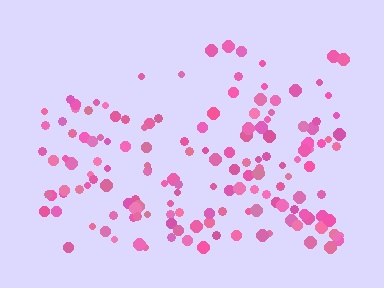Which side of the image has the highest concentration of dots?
The bottom.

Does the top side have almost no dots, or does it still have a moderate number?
Still a moderate number, just noticeably fewer than the bottom.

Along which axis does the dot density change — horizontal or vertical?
Vertical.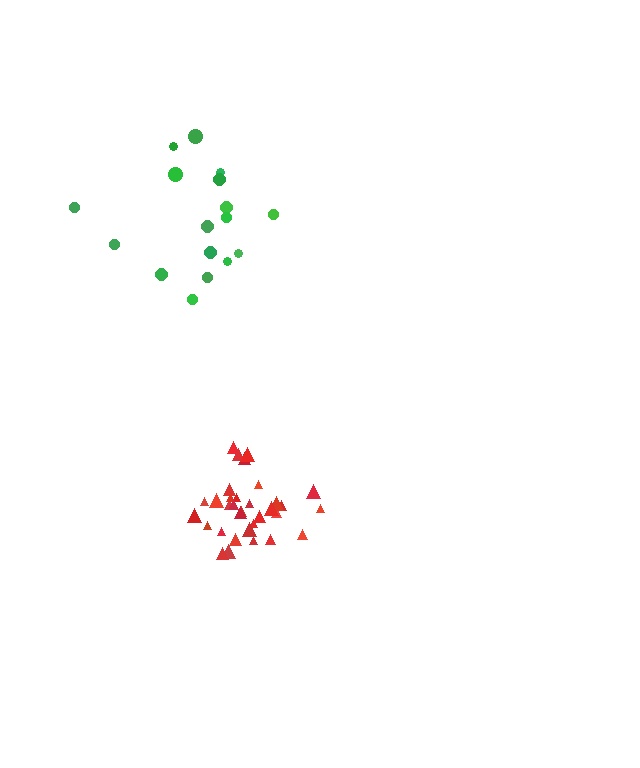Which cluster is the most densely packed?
Red.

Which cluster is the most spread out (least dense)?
Green.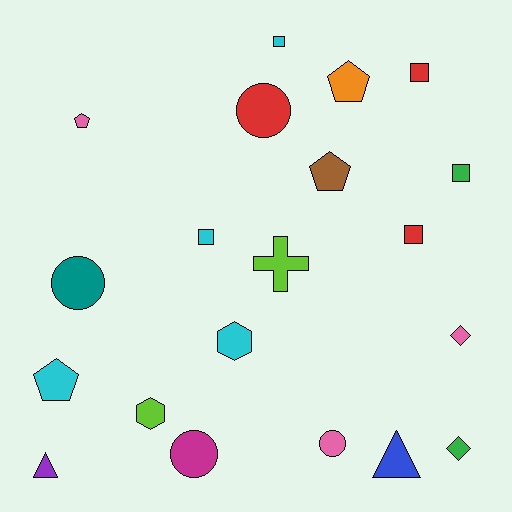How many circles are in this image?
There are 4 circles.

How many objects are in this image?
There are 20 objects.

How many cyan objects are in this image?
There are 4 cyan objects.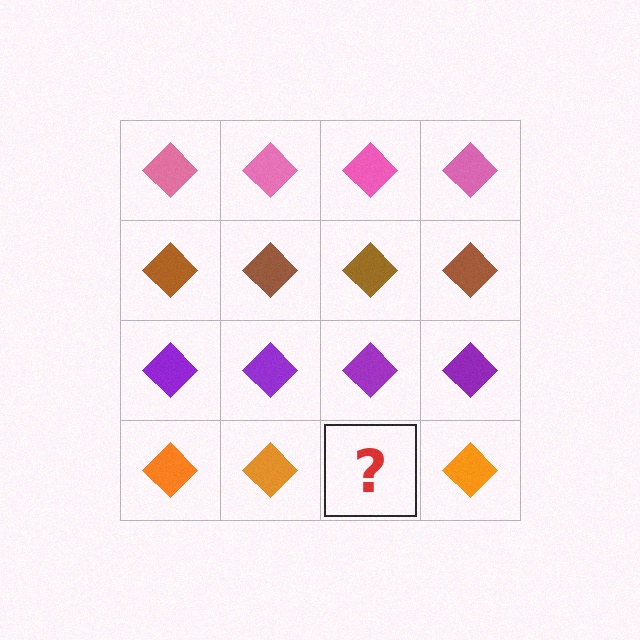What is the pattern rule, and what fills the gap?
The rule is that each row has a consistent color. The gap should be filled with an orange diamond.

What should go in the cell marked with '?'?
The missing cell should contain an orange diamond.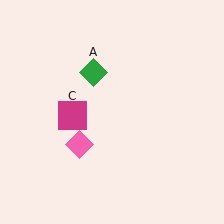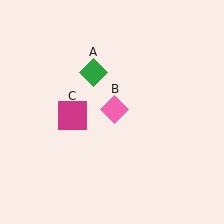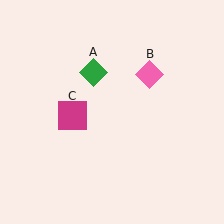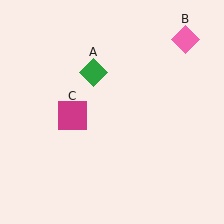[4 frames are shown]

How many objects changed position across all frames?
1 object changed position: pink diamond (object B).